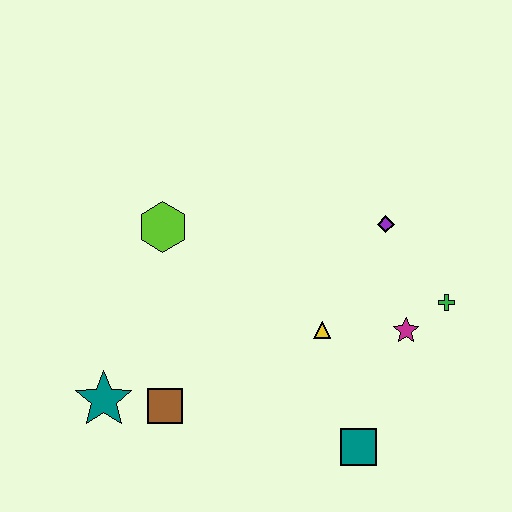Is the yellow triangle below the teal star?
No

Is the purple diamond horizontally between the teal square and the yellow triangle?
No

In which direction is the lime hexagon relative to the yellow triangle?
The lime hexagon is to the left of the yellow triangle.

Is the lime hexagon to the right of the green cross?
No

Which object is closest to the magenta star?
The green cross is closest to the magenta star.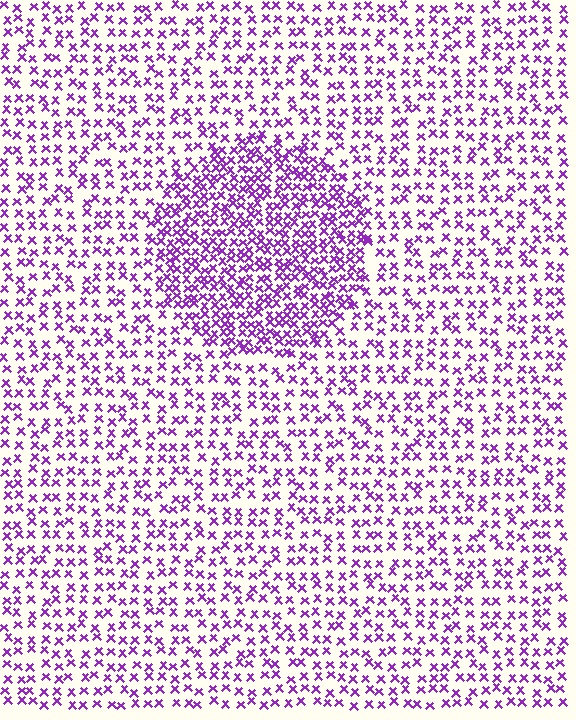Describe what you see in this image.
The image contains small purple elements arranged at two different densities. A circle-shaped region is visible where the elements are more densely packed than the surrounding area.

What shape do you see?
I see a circle.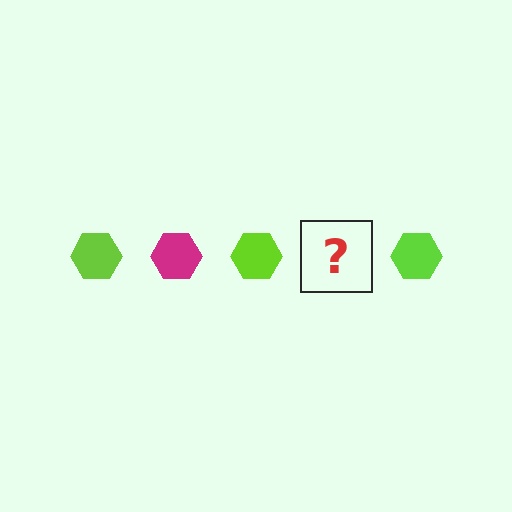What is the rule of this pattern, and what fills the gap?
The rule is that the pattern cycles through lime, magenta hexagons. The gap should be filled with a magenta hexagon.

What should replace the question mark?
The question mark should be replaced with a magenta hexagon.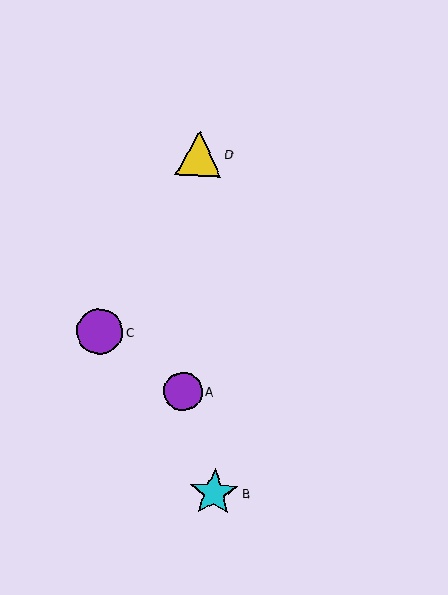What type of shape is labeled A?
Shape A is a purple circle.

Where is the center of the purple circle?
The center of the purple circle is at (100, 332).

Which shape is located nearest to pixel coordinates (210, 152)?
The yellow triangle (labeled D) at (199, 153) is nearest to that location.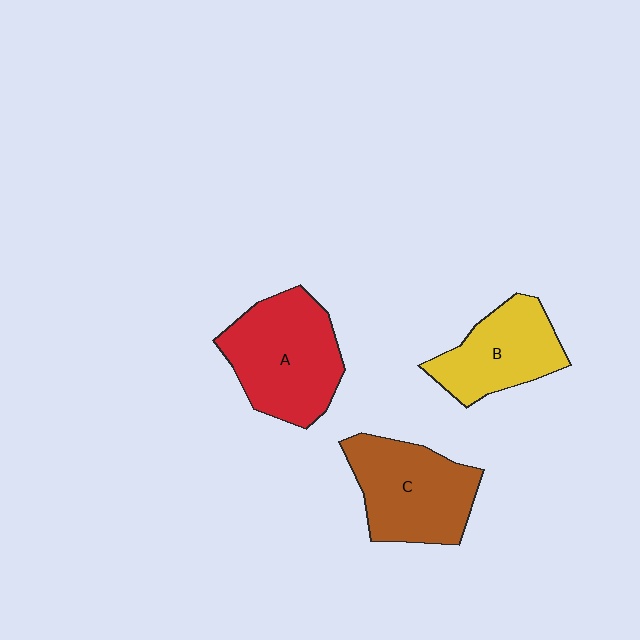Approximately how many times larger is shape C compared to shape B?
Approximately 1.2 times.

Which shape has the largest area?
Shape A (red).